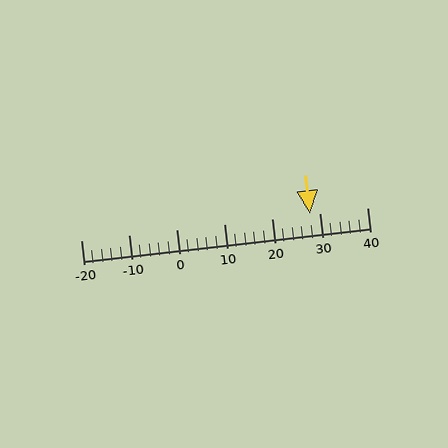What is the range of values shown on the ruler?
The ruler shows values from -20 to 40.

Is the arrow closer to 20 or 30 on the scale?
The arrow is closer to 30.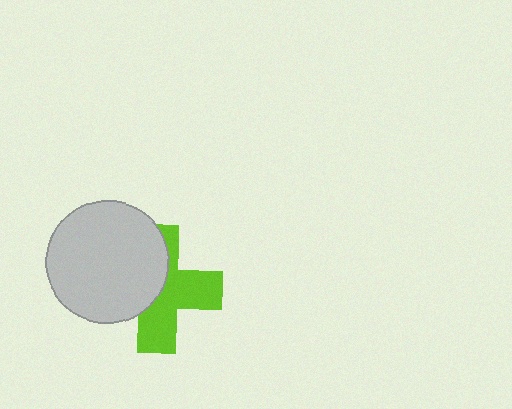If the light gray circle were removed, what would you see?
You would see the complete lime cross.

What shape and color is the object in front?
The object in front is a light gray circle.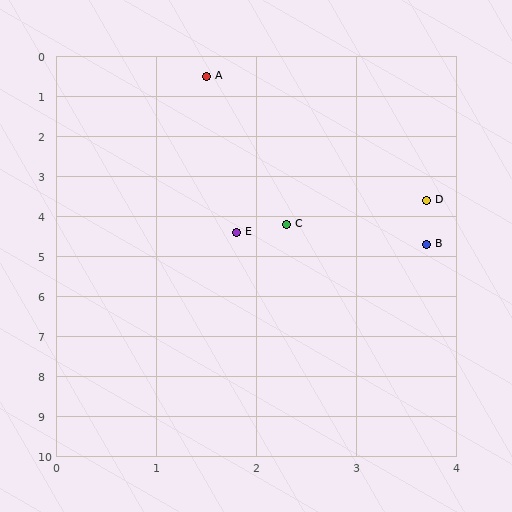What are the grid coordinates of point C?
Point C is at approximately (2.3, 4.2).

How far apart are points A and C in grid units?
Points A and C are about 3.8 grid units apart.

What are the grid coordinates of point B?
Point B is at approximately (3.7, 4.7).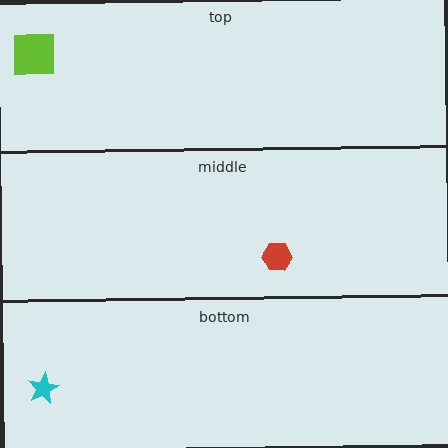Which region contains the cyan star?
The bottom region.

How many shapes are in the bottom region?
1.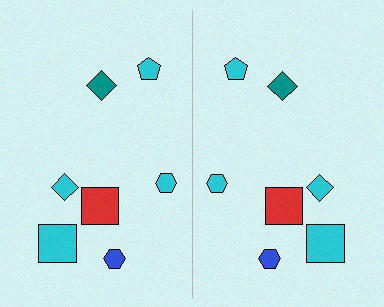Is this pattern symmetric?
Yes, this pattern has bilateral (reflection) symmetry.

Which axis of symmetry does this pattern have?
The pattern has a vertical axis of symmetry running through the center of the image.